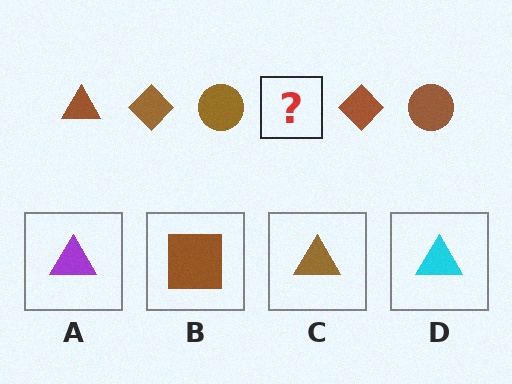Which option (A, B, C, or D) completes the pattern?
C.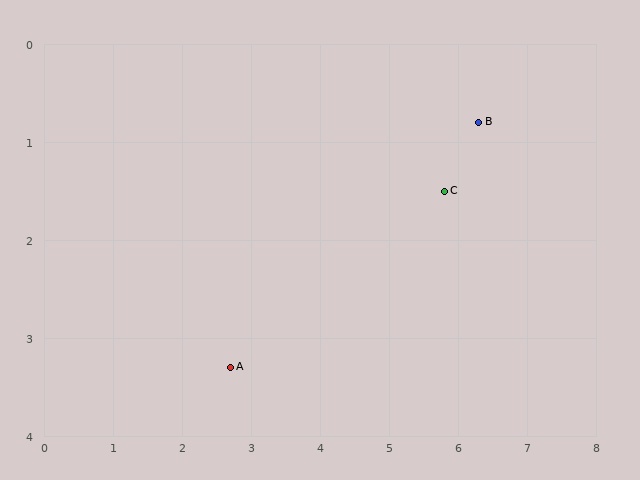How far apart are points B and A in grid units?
Points B and A are about 4.4 grid units apart.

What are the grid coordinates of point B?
Point B is at approximately (6.3, 0.8).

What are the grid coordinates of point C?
Point C is at approximately (5.8, 1.5).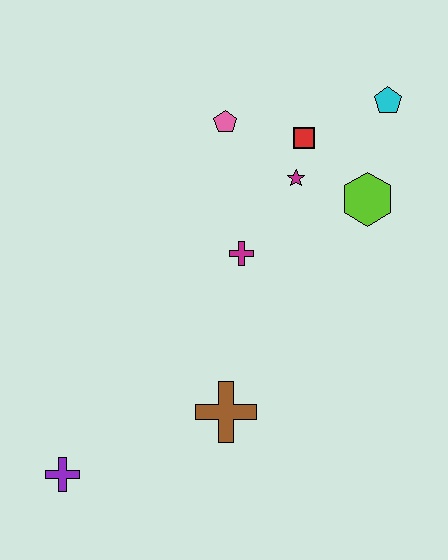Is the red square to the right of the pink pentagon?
Yes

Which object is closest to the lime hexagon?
The magenta star is closest to the lime hexagon.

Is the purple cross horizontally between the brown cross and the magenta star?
No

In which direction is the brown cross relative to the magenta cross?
The brown cross is below the magenta cross.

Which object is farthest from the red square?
The purple cross is farthest from the red square.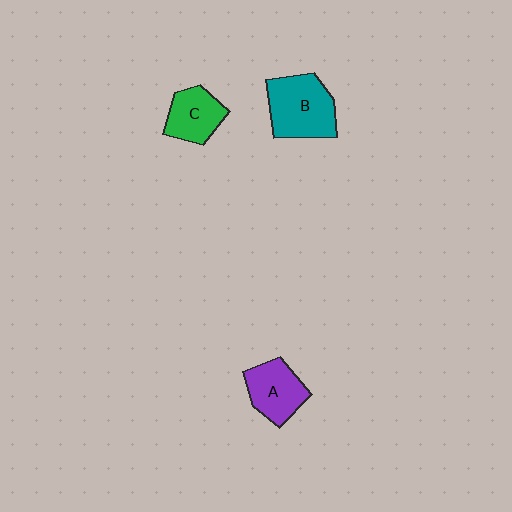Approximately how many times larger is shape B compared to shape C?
Approximately 1.5 times.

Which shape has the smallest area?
Shape C (green).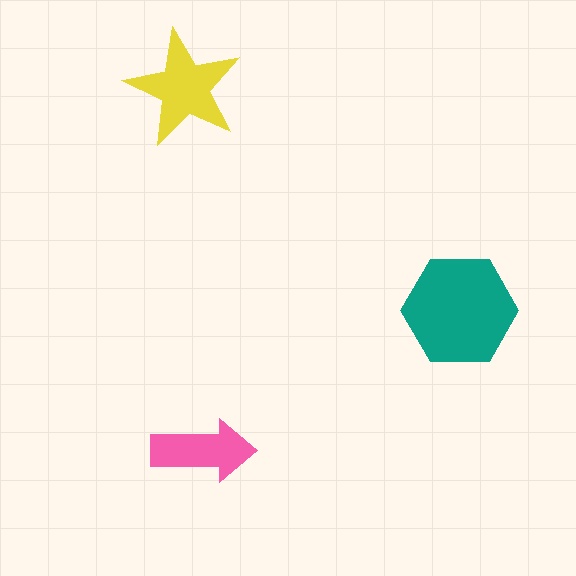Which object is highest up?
The yellow star is topmost.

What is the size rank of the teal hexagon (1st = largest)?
1st.